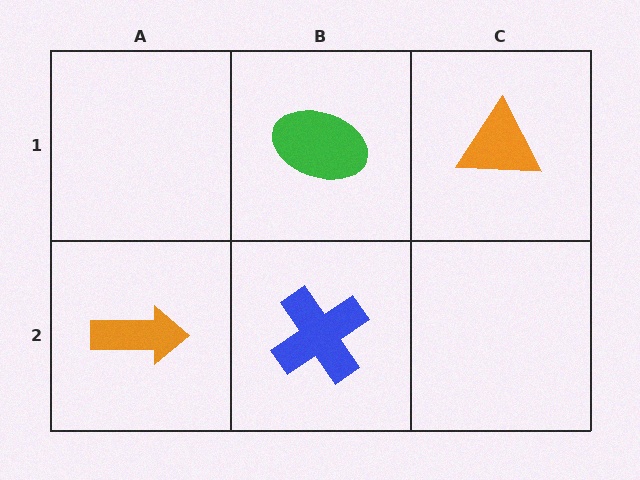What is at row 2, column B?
A blue cross.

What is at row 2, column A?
An orange arrow.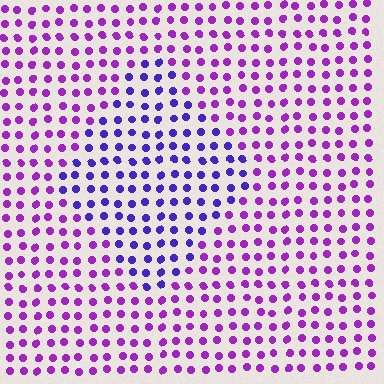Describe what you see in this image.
The image is filled with small purple elements in a uniform arrangement. A diamond-shaped region is visible where the elements are tinted to a slightly different hue, forming a subtle color boundary.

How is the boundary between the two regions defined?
The boundary is defined purely by a slight shift in hue (about 36 degrees). Spacing, size, and orientation are identical on both sides.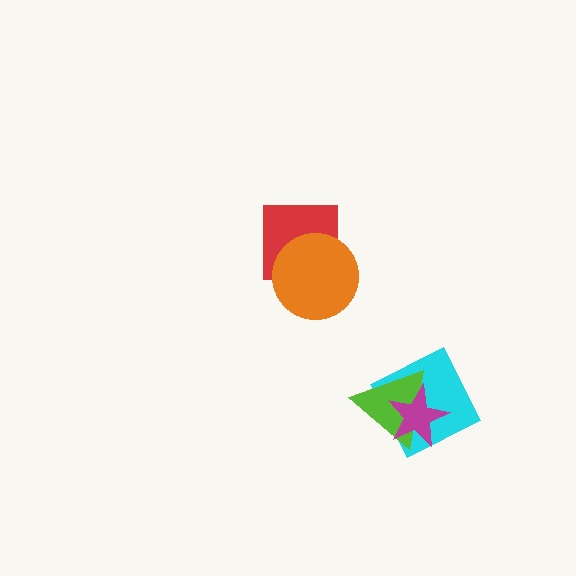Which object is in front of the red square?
The orange circle is in front of the red square.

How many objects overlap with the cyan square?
2 objects overlap with the cyan square.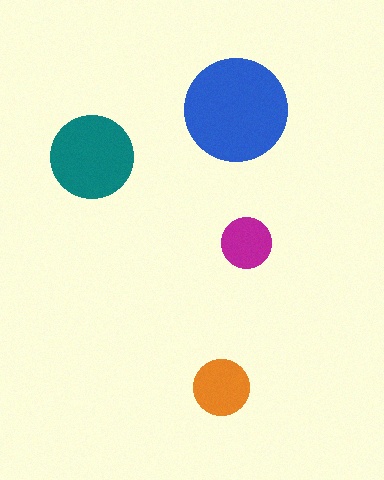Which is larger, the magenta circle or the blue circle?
The blue one.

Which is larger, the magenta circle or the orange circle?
The orange one.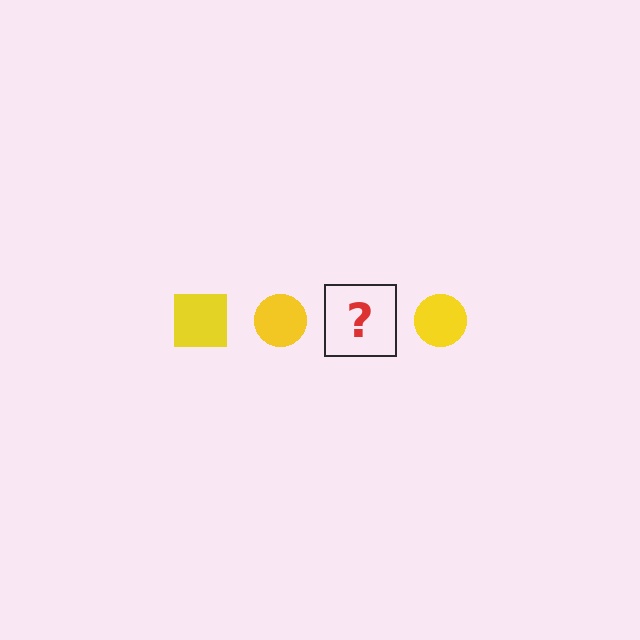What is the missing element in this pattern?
The missing element is a yellow square.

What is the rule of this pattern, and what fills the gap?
The rule is that the pattern cycles through square, circle shapes in yellow. The gap should be filled with a yellow square.